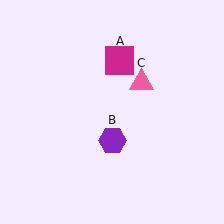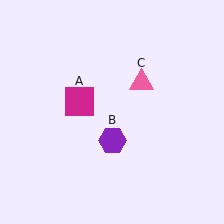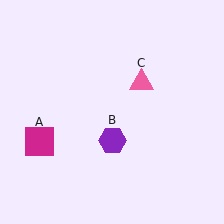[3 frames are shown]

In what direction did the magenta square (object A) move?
The magenta square (object A) moved down and to the left.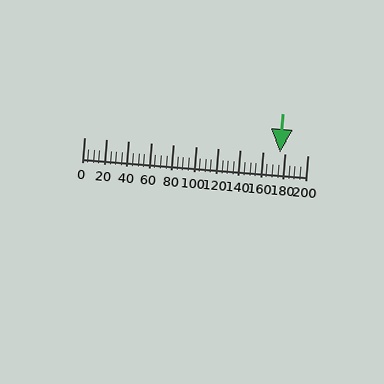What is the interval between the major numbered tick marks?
The major tick marks are spaced 20 units apart.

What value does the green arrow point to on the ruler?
The green arrow points to approximately 175.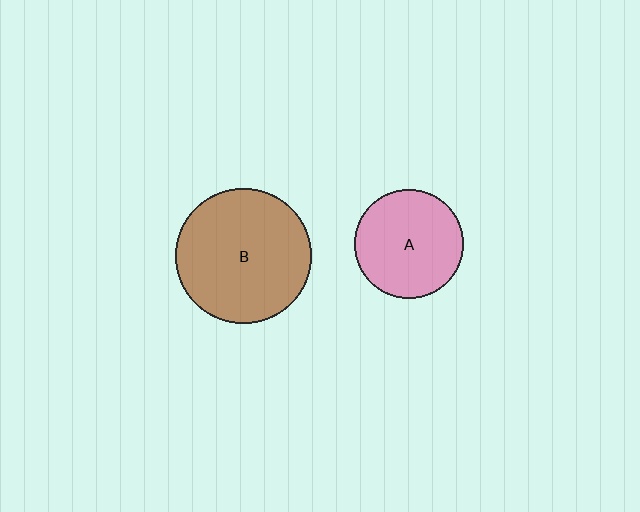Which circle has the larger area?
Circle B (brown).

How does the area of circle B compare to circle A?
Approximately 1.5 times.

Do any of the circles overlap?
No, none of the circles overlap.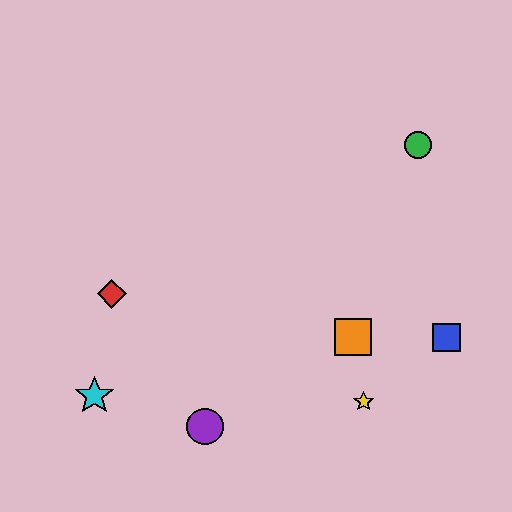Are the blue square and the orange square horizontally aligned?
Yes, both are at y≈337.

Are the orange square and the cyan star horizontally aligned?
No, the orange square is at y≈337 and the cyan star is at y≈396.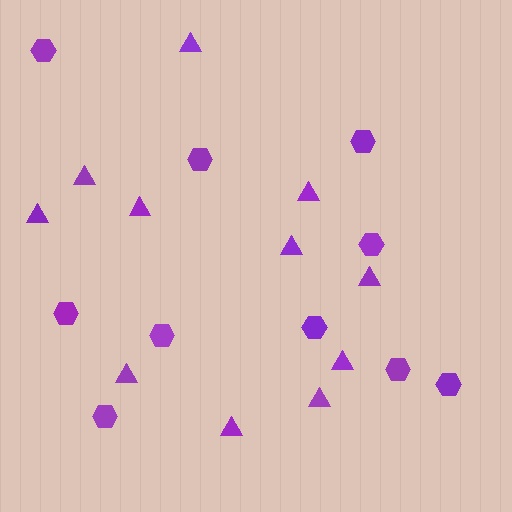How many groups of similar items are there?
There are 2 groups: one group of hexagons (10) and one group of triangles (11).